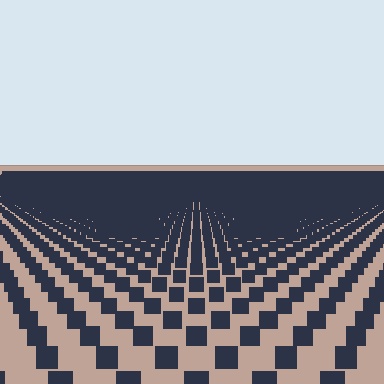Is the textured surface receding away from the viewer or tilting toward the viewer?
The surface is receding away from the viewer. Texture elements get smaller and denser toward the top.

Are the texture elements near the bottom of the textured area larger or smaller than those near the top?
Larger. Near the bottom, elements are closer to the viewer and appear at a bigger on-screen size.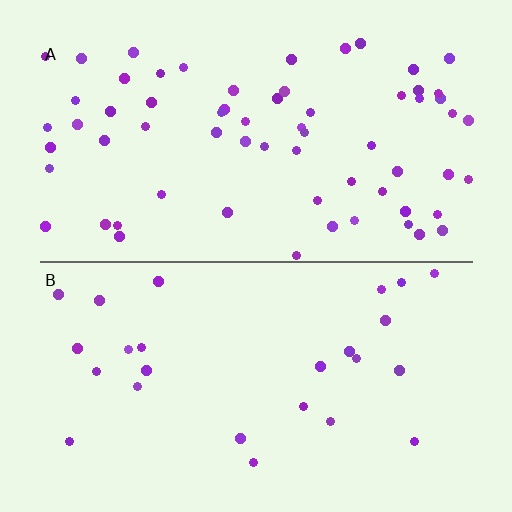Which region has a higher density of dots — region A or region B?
A (the top).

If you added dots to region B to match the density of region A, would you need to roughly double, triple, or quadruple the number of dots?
Approximately triple.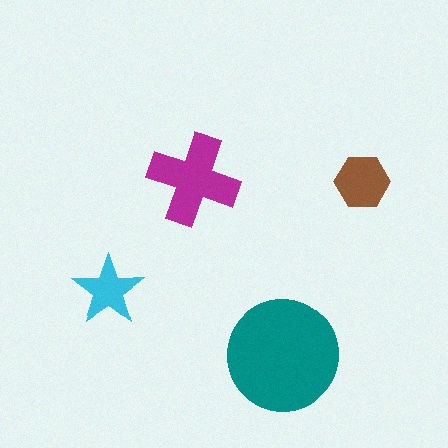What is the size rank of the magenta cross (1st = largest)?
2nd.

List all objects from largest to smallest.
The teal circle, the magenta cross, the brown hexagon, the cyan star.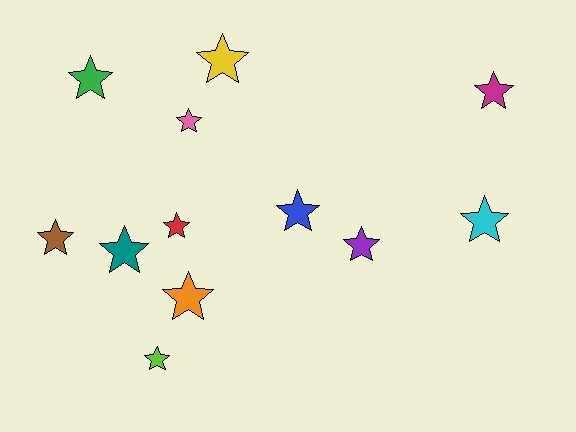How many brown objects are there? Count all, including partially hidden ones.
There is 1 brown object.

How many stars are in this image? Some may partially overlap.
There are 12 stars.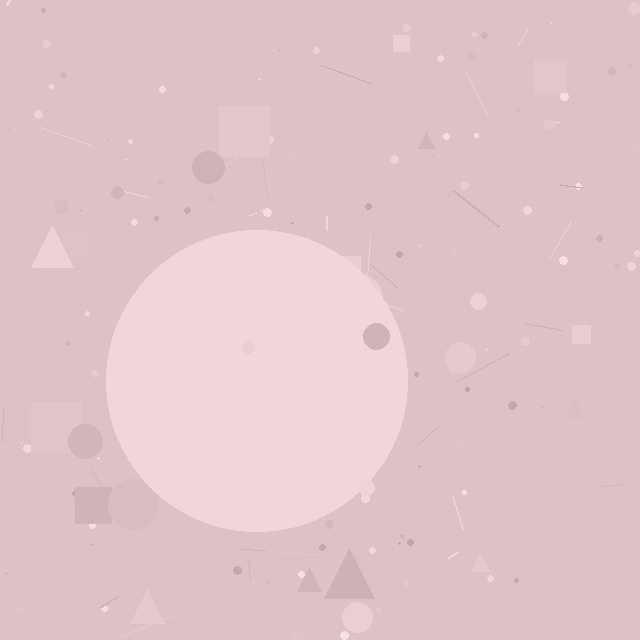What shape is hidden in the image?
A circle is hidden in the image.